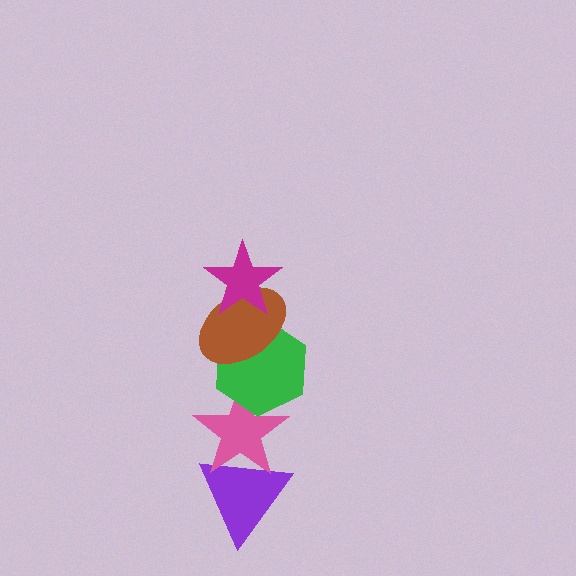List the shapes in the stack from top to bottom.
From top to bottom: the magenta star, the brown ellipse, the green hexagon, the pink star, the purple triangle.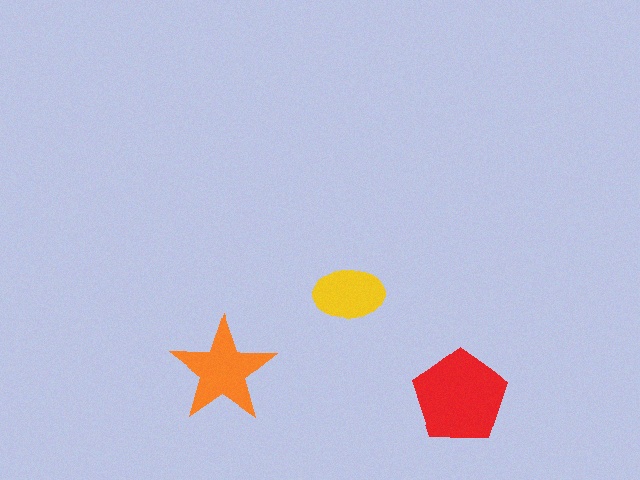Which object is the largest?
The red pentagon.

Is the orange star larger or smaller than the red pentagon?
Smaller.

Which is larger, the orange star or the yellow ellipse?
The orange star.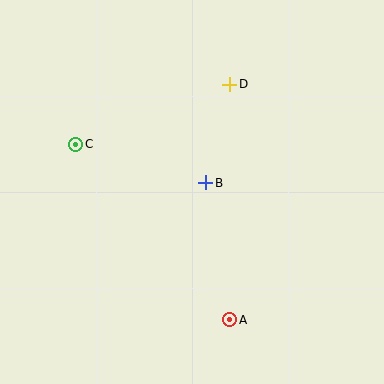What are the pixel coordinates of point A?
Point A is at (230, 320).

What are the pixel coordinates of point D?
Point D is at (230, 84).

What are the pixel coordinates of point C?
Point C is at (76, 144).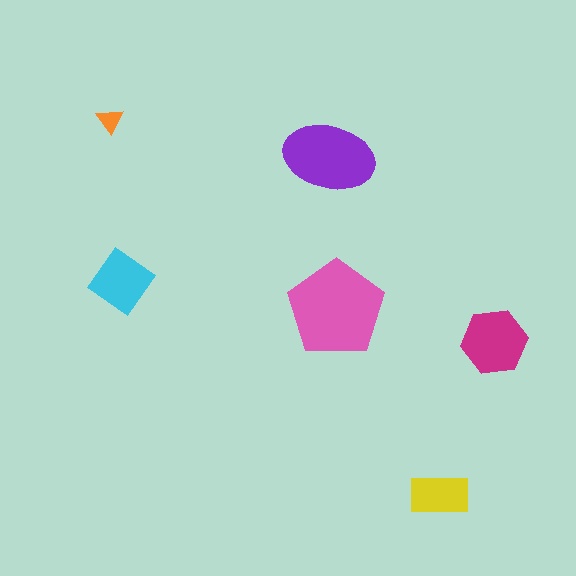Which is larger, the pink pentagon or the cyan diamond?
The pink pentagon.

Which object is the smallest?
The orange triangle.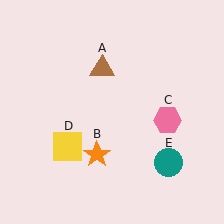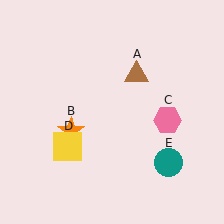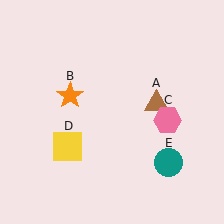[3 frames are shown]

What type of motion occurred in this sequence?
The brown triangle (object A), orange star (object B) rotated clockwise around the center of the scene.